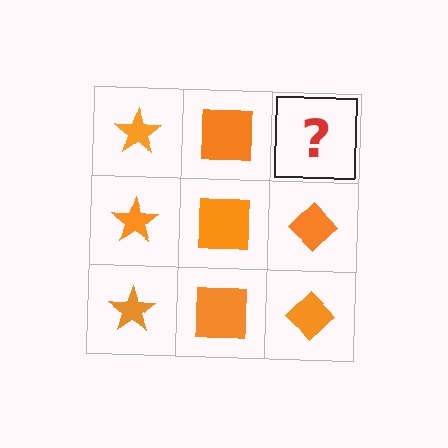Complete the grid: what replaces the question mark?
The question mark should be replaced with an orange diamond.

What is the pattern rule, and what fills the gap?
The rule is that each column has a consistent shape. The gap should be filled with an orange diamond.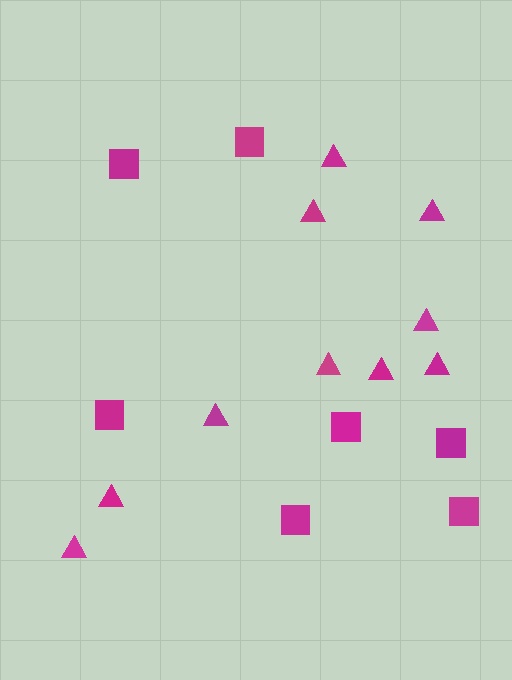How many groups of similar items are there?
There are 2 groups: one group of triangles (10) and one group of squares (7).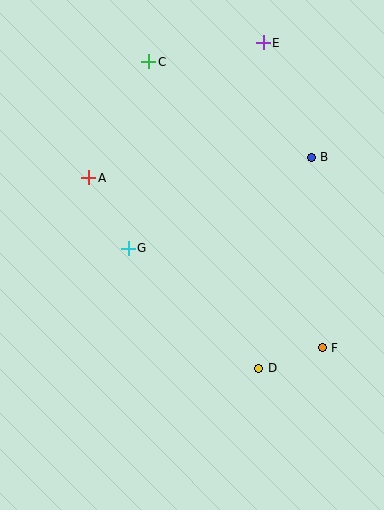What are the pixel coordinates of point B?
Point B is at (311, 157).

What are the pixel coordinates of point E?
Point E is at (263, 43).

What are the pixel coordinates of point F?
Point F is at (322, 348).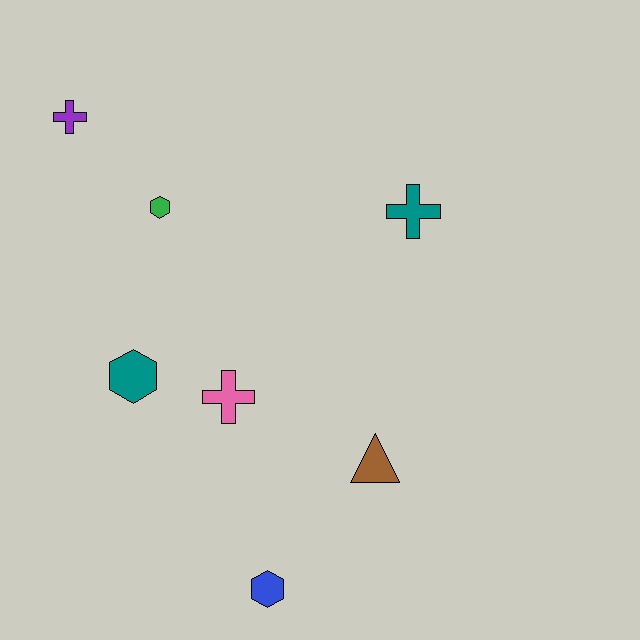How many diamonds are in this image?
There are no diamonds.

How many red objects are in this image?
There are no red objects.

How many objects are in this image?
There are 7 objects.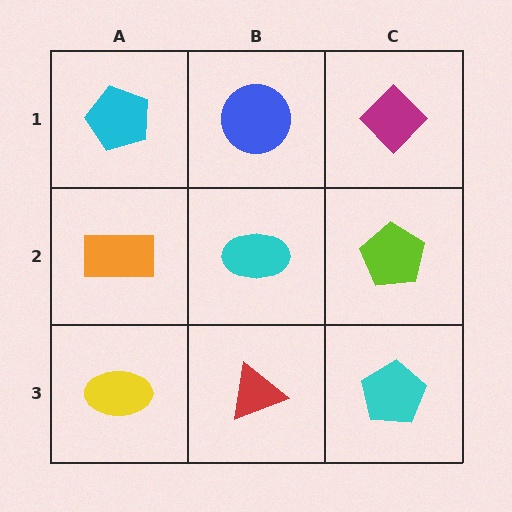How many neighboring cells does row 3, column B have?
3.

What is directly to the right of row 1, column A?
A blue circle.